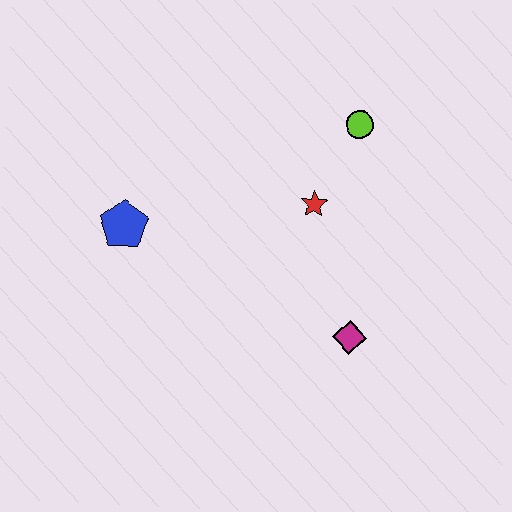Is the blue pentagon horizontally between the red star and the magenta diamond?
No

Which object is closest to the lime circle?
The red star is closest to the lime circle.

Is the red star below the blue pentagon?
No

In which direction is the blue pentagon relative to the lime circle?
The blue pentagon is to the left of the lime circle.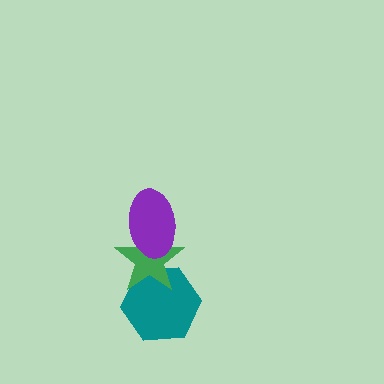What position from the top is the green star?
The green star is 2nd from the top.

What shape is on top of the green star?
The purple ellipse is on top of the green star.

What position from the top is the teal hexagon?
The teal hexagon is 3rd from the top.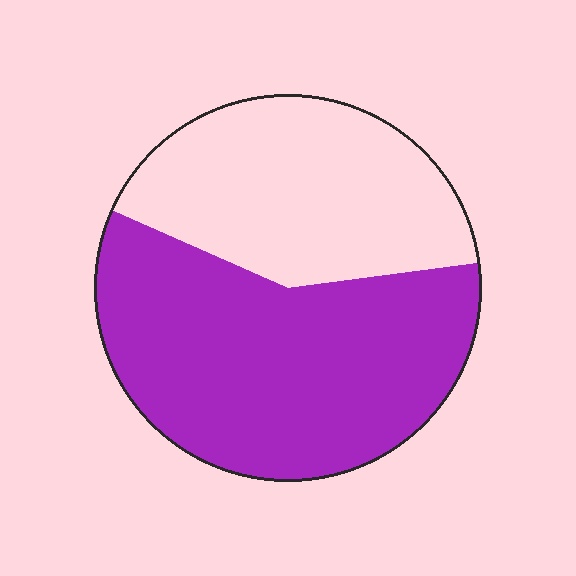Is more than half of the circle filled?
Yes.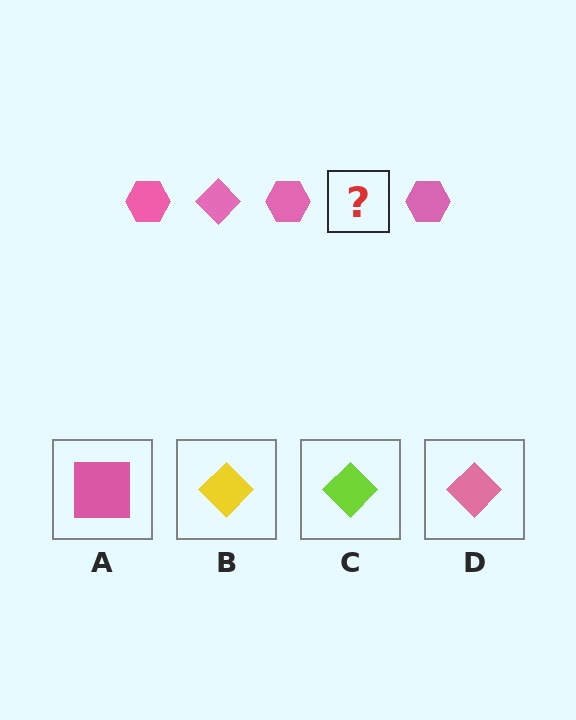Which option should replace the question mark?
Option D.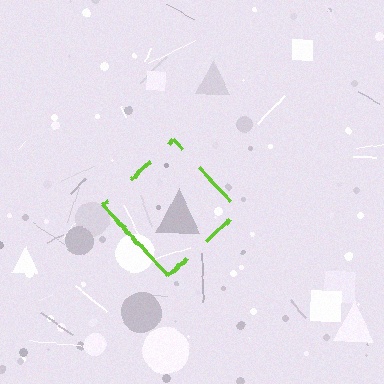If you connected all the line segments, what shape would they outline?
They would outline a diamond.